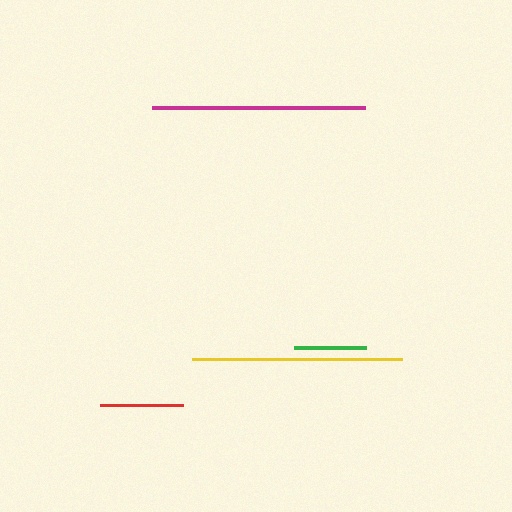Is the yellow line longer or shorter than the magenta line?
The magenta line is longer than the yellow line.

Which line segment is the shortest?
The green line is the shortest at approximately 72 pixels.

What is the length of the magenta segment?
The magenta segment is approximately 214 pixels long.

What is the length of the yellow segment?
The yellow segment is approximately 211 pixels long.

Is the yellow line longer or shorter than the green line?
The yellow line is longer than the green line.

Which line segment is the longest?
The magenta line is the longest at approximately 214 pixels.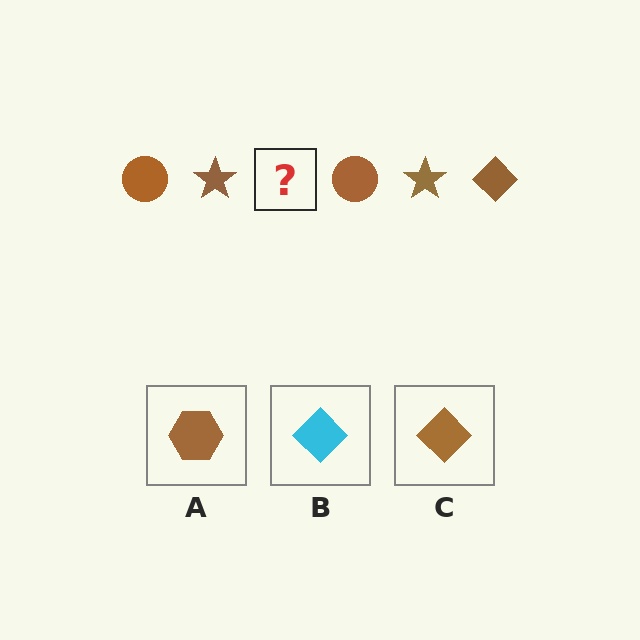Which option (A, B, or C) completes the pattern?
C.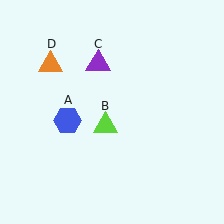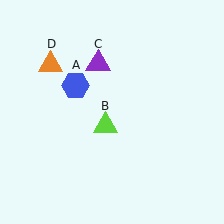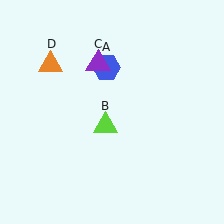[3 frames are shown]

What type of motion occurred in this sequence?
The blue hexagon (object A) rotated clockwise around the center of the scene.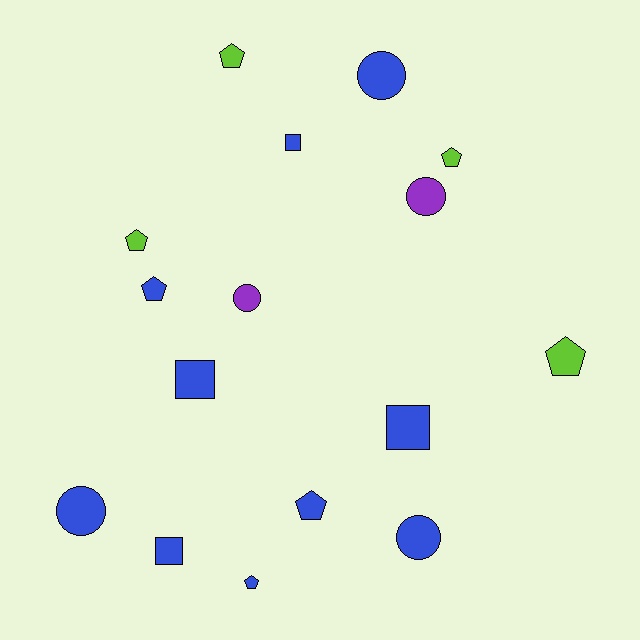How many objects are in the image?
There are 16 objects.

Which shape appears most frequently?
Pentagon, with 7 objects.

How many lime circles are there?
There are no lime circles.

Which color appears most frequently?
Blue, with 10 objects.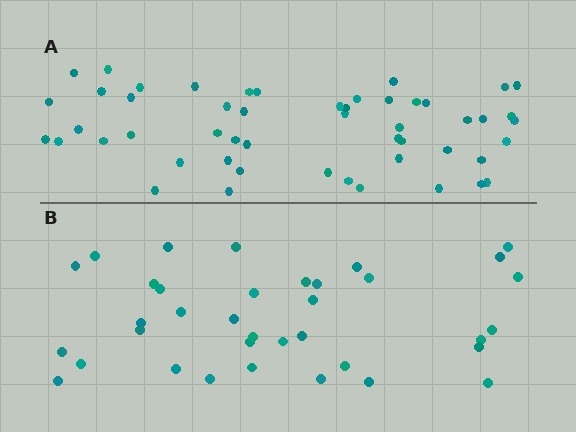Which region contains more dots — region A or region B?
Region A (the top region) has more dots.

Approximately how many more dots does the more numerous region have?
Region A has approximately 15 more dots than region B.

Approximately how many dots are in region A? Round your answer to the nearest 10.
About 50 dots. (The exact count is 51, which rounds to 50.)